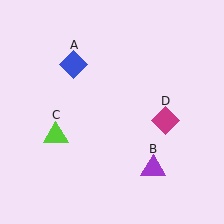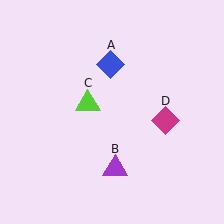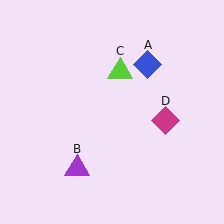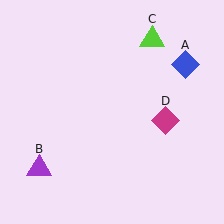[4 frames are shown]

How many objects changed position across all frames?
3 objects changed position: blue diamond (object A), purple triangle (object B), lime triangle (object C).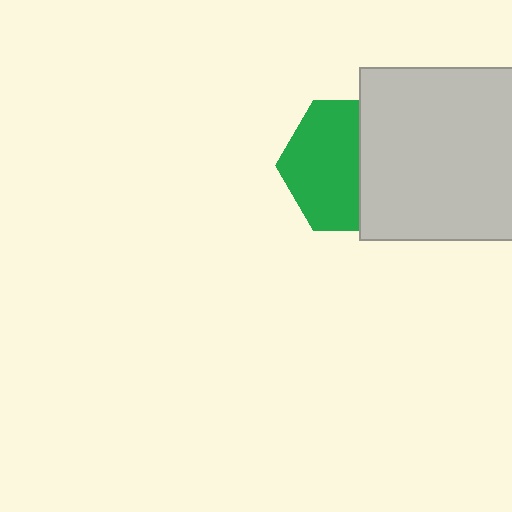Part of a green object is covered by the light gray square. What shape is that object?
It is a hexagon.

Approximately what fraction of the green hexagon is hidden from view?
Roughly 43% of the green hexagon is hidden behind the light gray square.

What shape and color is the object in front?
The object in front is a light gray square.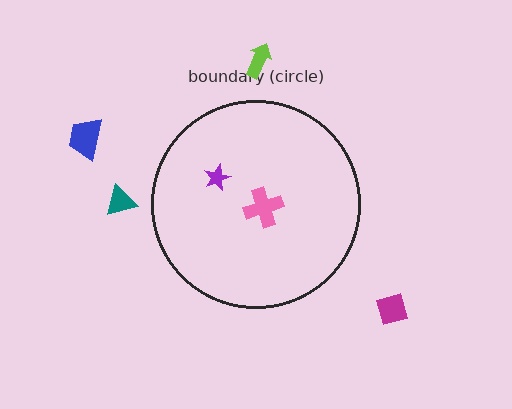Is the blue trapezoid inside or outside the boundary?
Outside.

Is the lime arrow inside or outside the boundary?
Outside.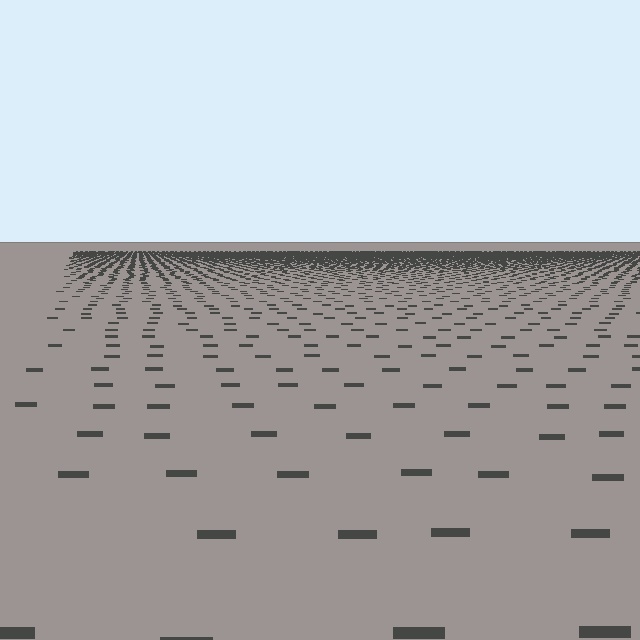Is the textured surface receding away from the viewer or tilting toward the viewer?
The surface is receding away from the viewer. Texture elements get smaller and denser toward the top.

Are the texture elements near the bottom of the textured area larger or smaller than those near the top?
Larger. Near the bottom, elements are closer to the viewer and appear at a bigger on-screen size.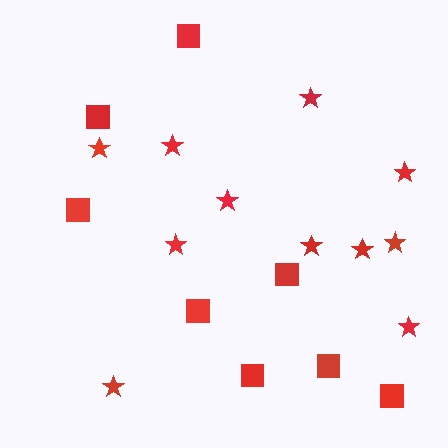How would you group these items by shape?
There are 2 groups: one group of stars (11) and one group of squares (8).